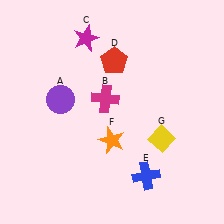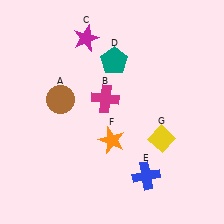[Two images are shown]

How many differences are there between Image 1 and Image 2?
There are 2 differences between the two images.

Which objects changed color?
A changed from purple to brown. D changed from red to teal.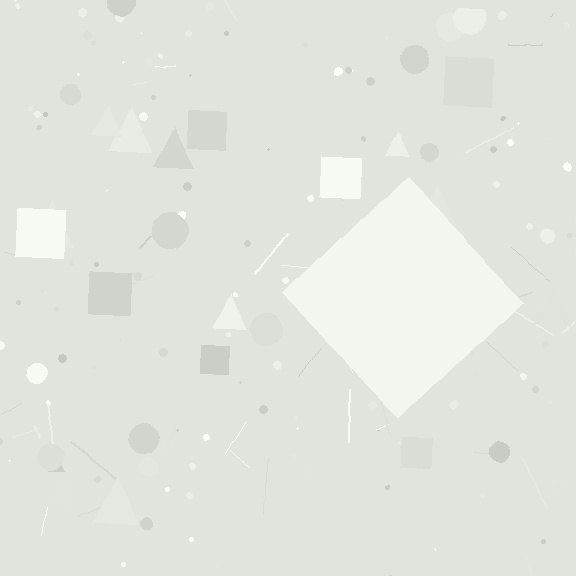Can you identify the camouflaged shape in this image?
The camouflaged shape is a diamond.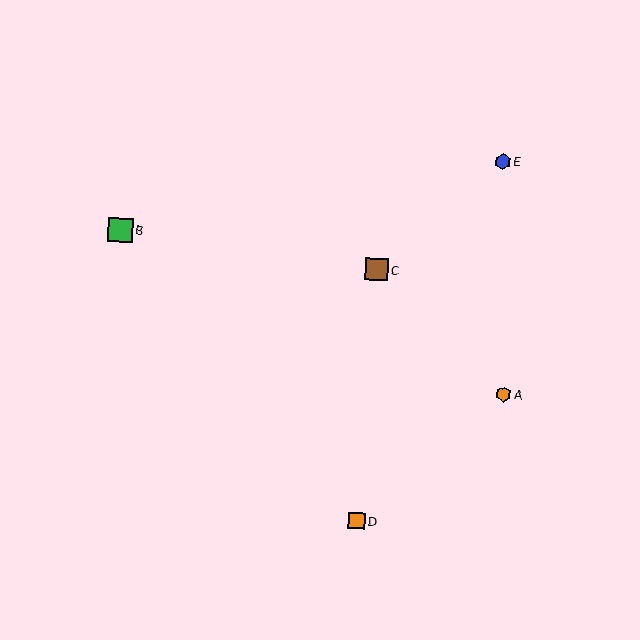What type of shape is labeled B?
Shape B is a green square.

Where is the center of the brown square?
The center of the brown square is at (376, 269).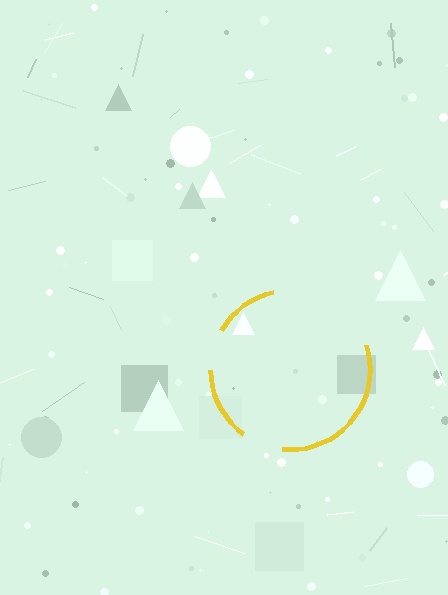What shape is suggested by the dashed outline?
The dashed outline suggests a circle.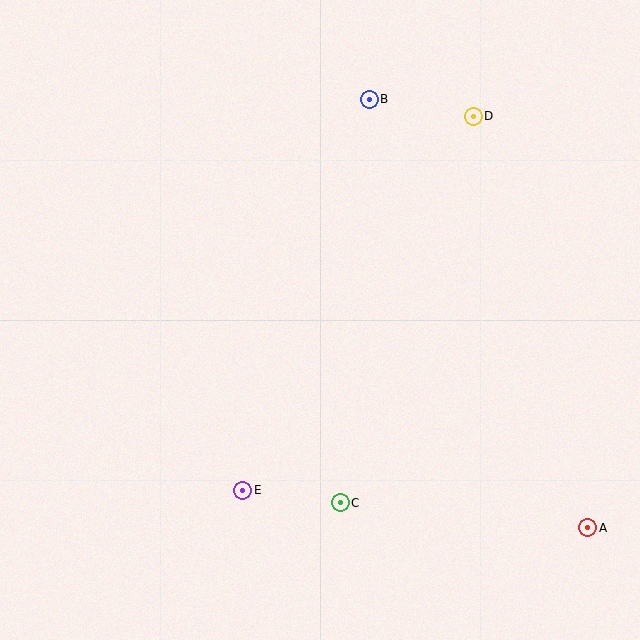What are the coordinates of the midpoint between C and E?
The midpoint between C and E is at (291, 497).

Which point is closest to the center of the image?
Point C at (340, 503) is closest to the center.